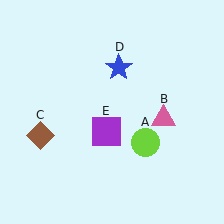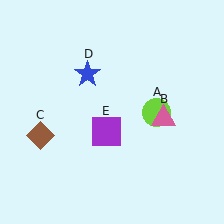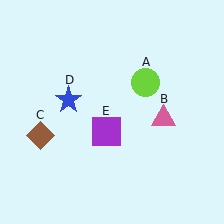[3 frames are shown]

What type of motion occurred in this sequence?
The lime circle (object A), blue star (object D) rotated counterclockwise around the center of the scene.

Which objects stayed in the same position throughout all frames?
Pink triangle (object B) and brown diamond (object C) and purple square (object E) remained stationary.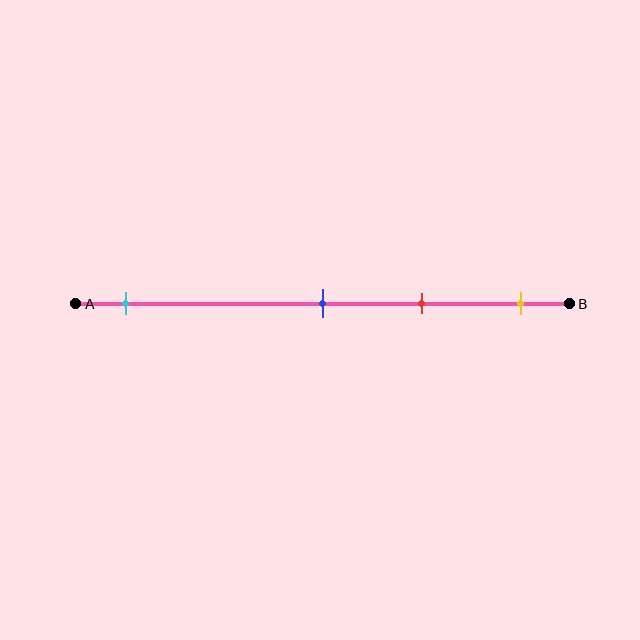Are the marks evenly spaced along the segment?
No, the marks are not evenly spaced.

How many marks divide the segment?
There are 4 marks dividing the segment.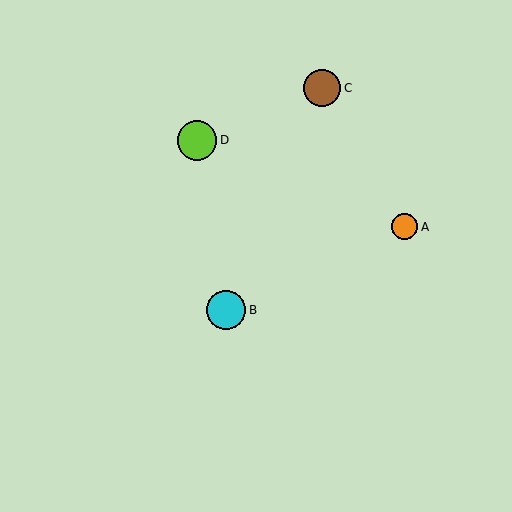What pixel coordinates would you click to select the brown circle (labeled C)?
Click at (322, 88) to select the brown circle C.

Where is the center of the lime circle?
The center of the lime circle is at (197, 140).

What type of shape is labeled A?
Shape A is an orange circle.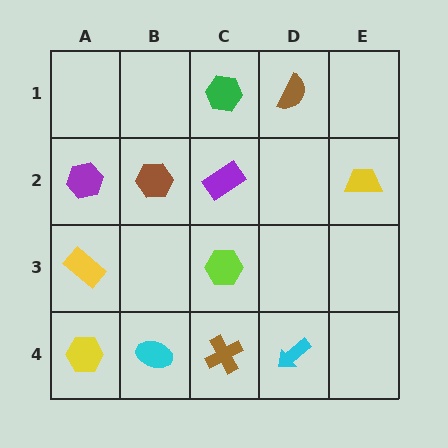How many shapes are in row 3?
2 shapes.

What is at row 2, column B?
A brown hexagon.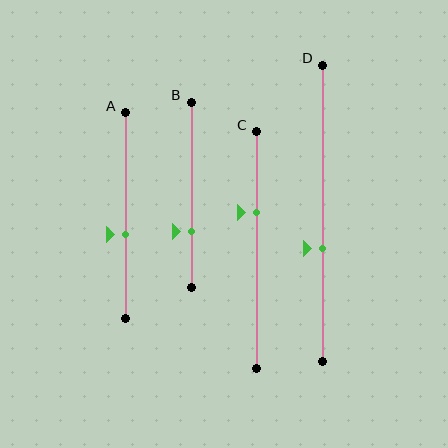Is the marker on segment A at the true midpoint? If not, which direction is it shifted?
No, the marker on segment A is shifted downward by about 9% of the segment length.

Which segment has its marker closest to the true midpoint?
Segment A has its marker closest to the true midpoint.